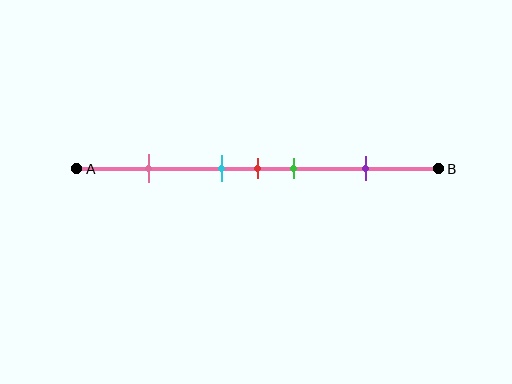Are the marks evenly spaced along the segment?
No, the marks are not evenly spaced.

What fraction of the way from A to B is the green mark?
The green mark is approximately 60% (0.6) of the way from A to B.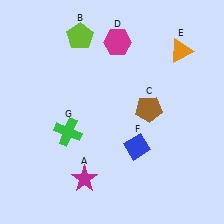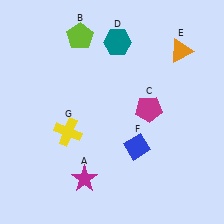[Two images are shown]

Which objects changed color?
C changed from brown to magenta. D changed from magenta to teal. G changed from green to yellow.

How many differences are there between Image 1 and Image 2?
There are 3 differences between the two images.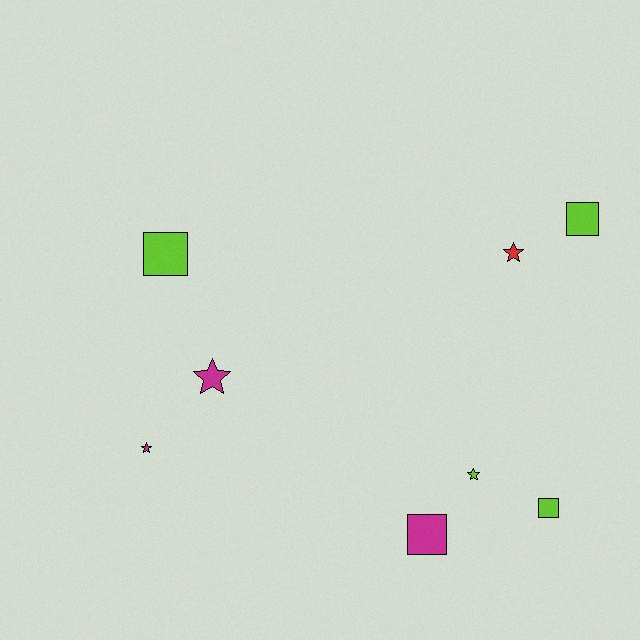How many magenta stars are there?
There are 2 magenta stars.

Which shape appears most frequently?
Square, with 4 objects.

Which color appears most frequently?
Lime, with 4 objects.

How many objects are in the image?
There are 8 objects.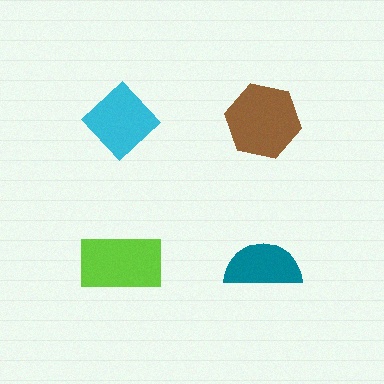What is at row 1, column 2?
A brown hexagon.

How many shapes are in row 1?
2 shapes.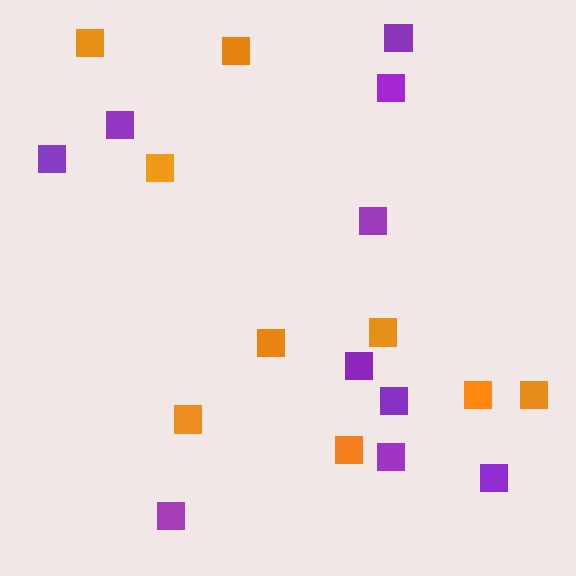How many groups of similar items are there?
There are 2 groups: one group of purple squares (10) and one group of orange squares (9).